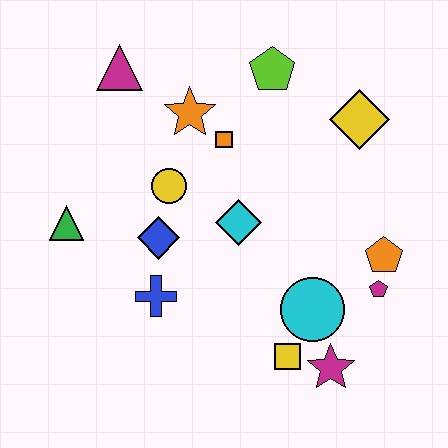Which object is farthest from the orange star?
The magenta star is farthest from the orange star.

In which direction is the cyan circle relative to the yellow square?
The cyan circle is above the yellow square.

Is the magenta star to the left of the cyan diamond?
No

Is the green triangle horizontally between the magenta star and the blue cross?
No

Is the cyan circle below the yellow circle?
Yes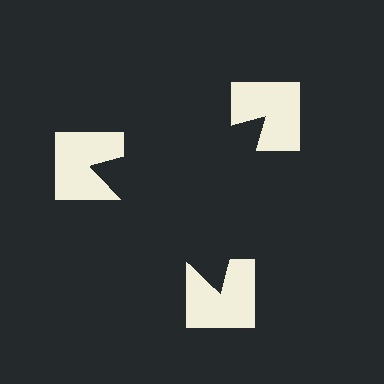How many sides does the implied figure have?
3 sides.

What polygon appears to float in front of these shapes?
An illusory triangle — its edges are inferred from the aligned wedge cuts in the notched squares, not physically drawn.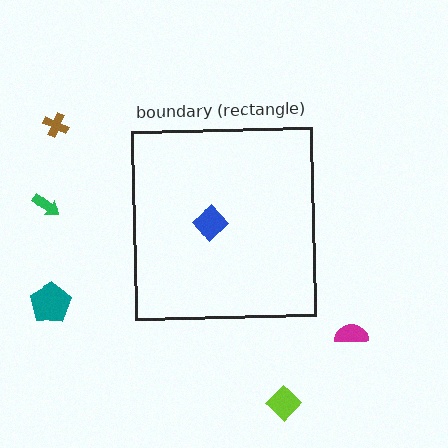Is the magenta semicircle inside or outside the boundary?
Outside.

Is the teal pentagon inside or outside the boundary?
Outside.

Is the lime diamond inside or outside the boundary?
Outside.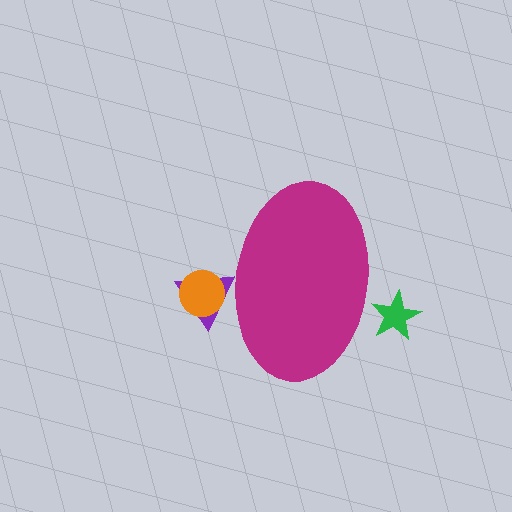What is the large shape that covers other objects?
A magenta ellipse.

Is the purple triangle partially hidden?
Yes, the purple triangle is partially hidden behind the magenta ellipse.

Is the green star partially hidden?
Yes, the green star is partially hidden behind the magenta ellipse.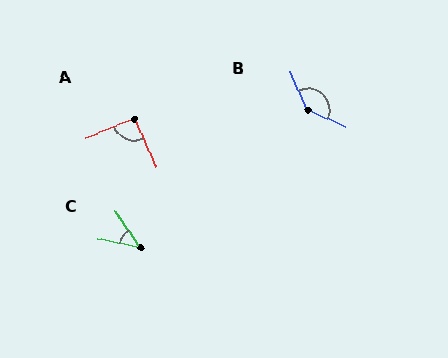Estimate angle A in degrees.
Approximately 92 degrees.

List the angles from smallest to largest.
C (43°), A (92°), B (138°).